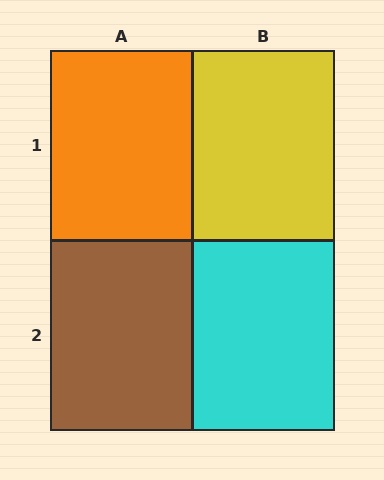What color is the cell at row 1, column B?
Yellow.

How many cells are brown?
1 cell is brown.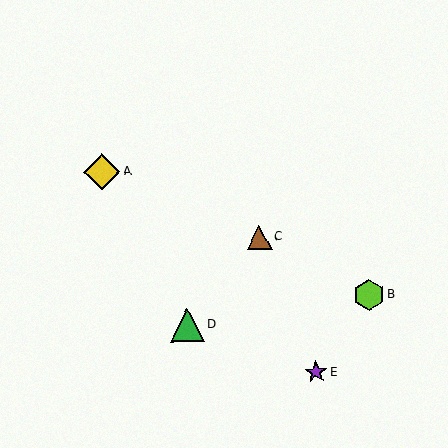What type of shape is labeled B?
Shape B is a lime hexagon.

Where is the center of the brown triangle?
The center of the brown triangle is at (259, 237).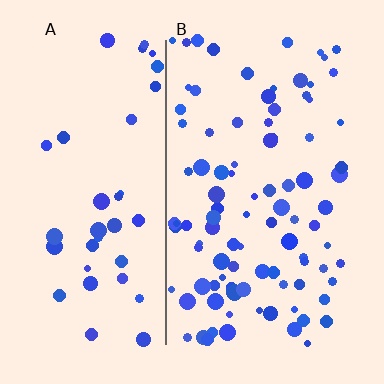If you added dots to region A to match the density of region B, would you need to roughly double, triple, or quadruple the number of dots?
Approximately double.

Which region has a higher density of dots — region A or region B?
B (the right).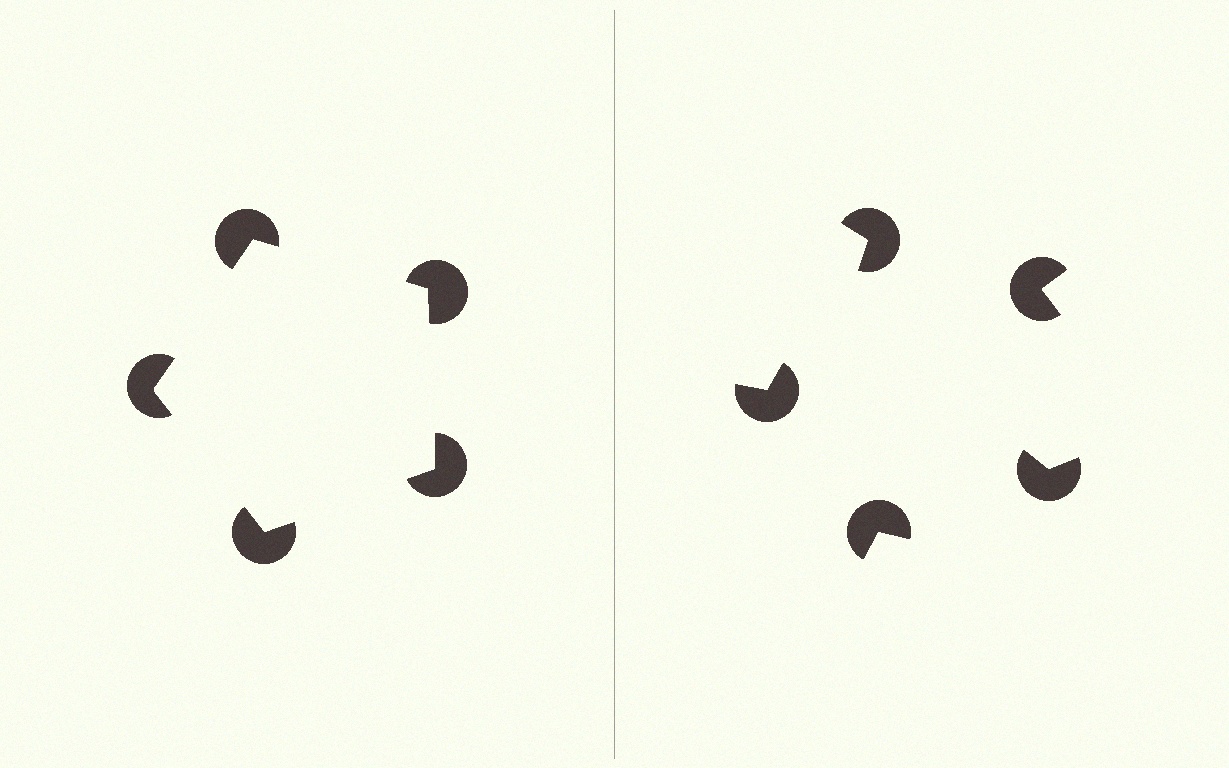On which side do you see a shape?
An illusory pentagon appears on the left side. On the right side the wedge cuts are rotated, so no coherent shape forms.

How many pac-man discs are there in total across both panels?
10 — 5 on each side.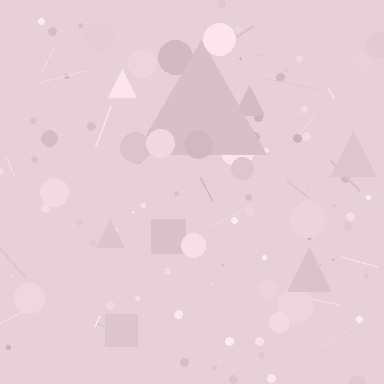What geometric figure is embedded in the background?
A triangle is embedded in the background.